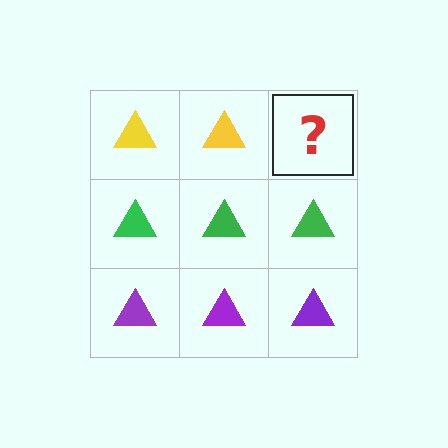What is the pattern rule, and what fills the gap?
The rule is that each row has a consistent color. The gap should be filled with a yellow triangle.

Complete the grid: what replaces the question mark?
The question mark should be replaced with a yellow triangle.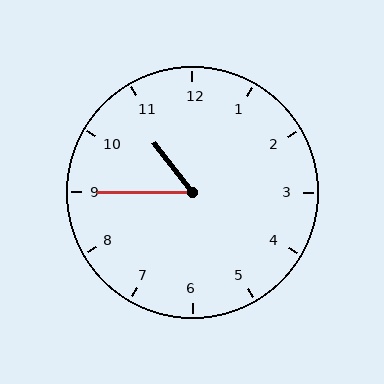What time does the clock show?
10:45.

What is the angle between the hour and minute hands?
Approximately 52 degrees.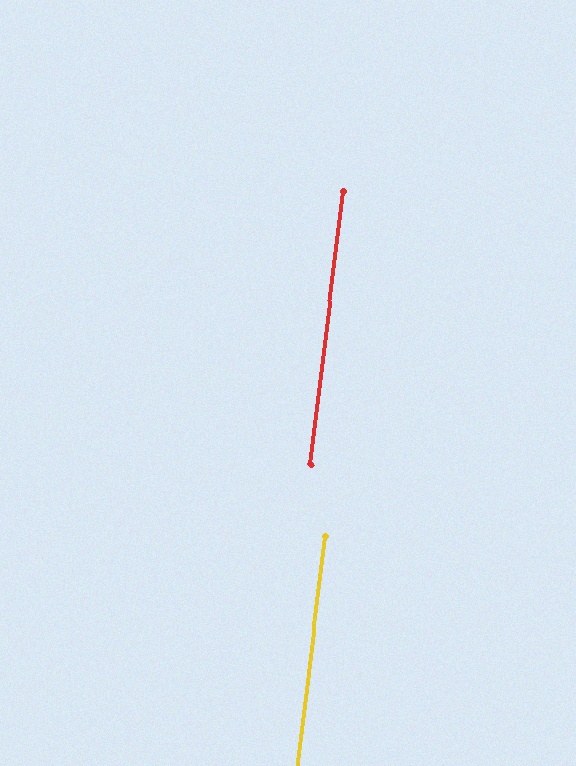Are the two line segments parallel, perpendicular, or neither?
Parallel — their directions differ by only 0.0°.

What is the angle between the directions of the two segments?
Approximately 0 degrees.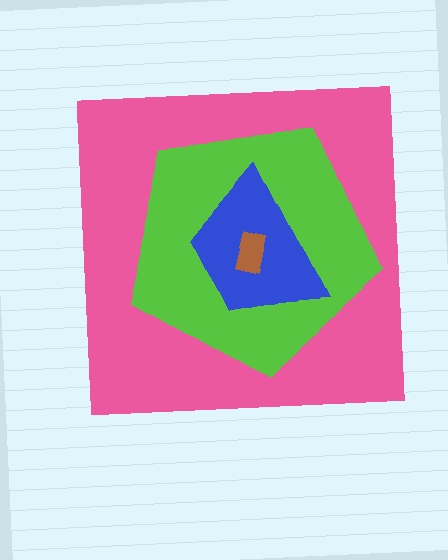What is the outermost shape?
The pink square.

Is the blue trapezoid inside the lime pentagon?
Yes.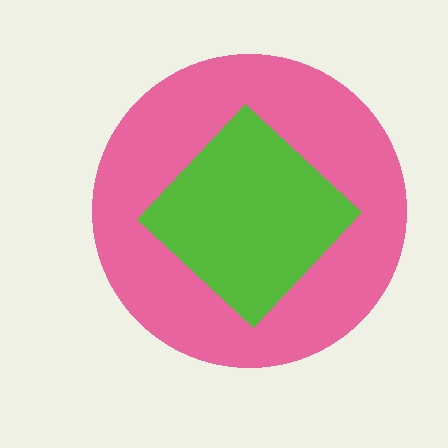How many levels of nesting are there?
2.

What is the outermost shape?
The pink circle.